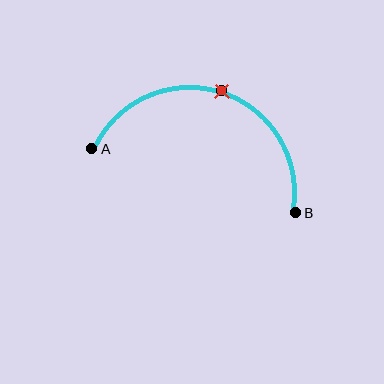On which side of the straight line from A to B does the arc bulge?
The arc bulges above the straight line connecting A and B.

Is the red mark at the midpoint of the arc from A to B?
Yes. The red mark lies on the arc at equal arc-length from both A and B — it is the arc midpoint.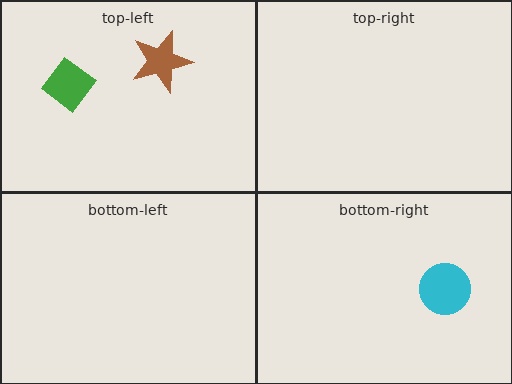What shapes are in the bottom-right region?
The cyan circle.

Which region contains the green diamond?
The top-left region.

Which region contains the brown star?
The top-left region.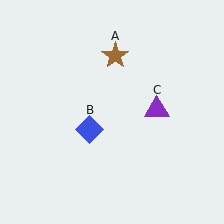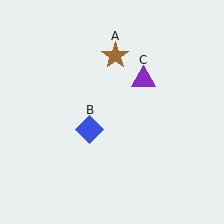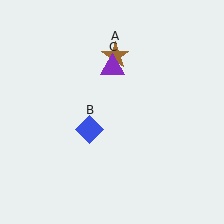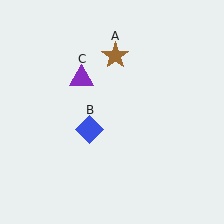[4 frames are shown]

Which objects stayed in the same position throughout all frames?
Brown star (object A) and blue diamond (object B) remained stationary.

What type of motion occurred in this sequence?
The purple triangle (object C) rotated counterclockwise around the center of the scene.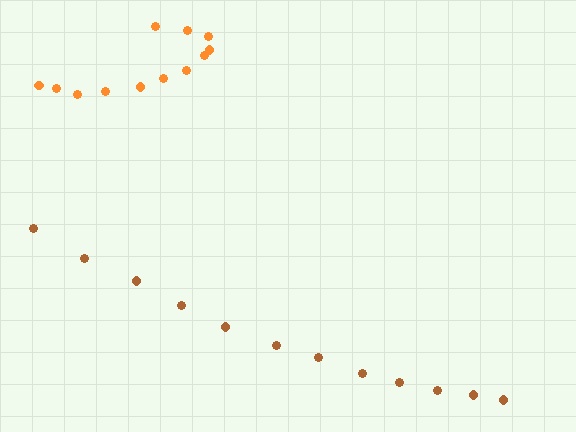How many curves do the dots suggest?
There are 2 distinct paths.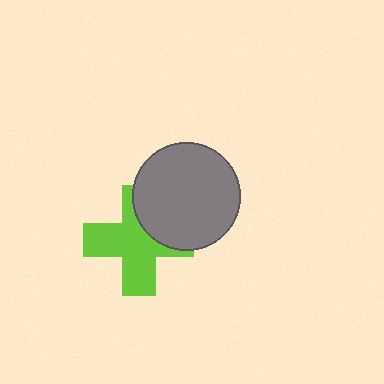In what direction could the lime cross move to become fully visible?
The lime cross could move toward the lower-left. That would shift it out from behind the gray circle entirely.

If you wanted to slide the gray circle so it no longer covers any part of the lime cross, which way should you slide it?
Slide it toward the upper-right — that is the most direct way to separate the two shapes.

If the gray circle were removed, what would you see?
You would see the complete lime cross.